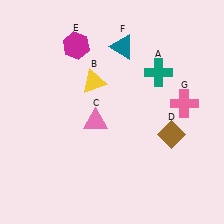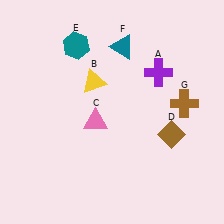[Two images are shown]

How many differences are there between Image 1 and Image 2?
There are 3 differences between the two images.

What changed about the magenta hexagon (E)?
In Image 1, E is magenta. In Image 2, it changed to teal.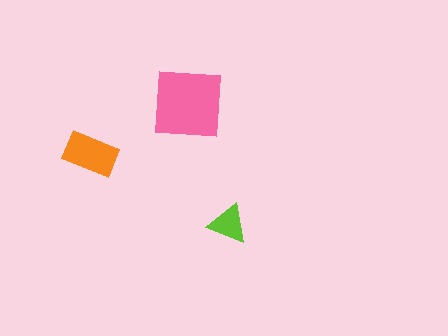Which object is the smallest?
The lime triangle.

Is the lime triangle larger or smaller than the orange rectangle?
Smaller.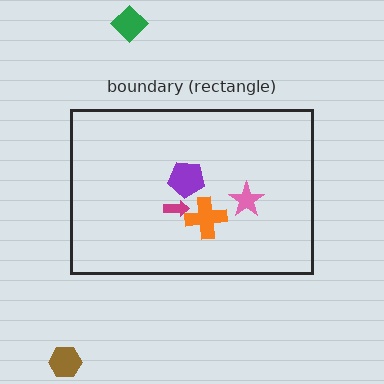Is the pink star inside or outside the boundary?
Inside.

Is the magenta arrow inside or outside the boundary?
Inside.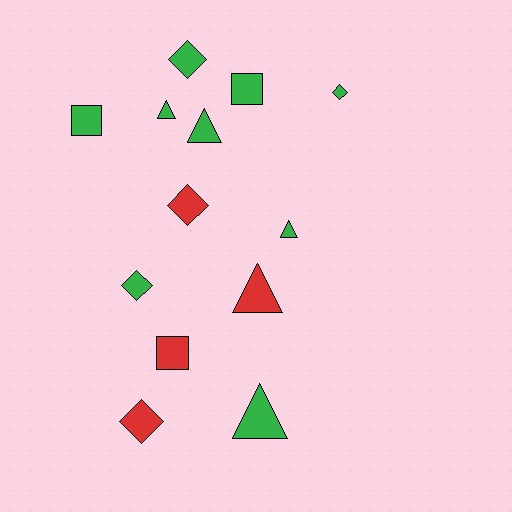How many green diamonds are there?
There are 3 green diamonds.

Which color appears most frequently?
Green, with 9 objects.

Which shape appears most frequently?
Diamond, with 5 objects.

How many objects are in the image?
There are 13 objects.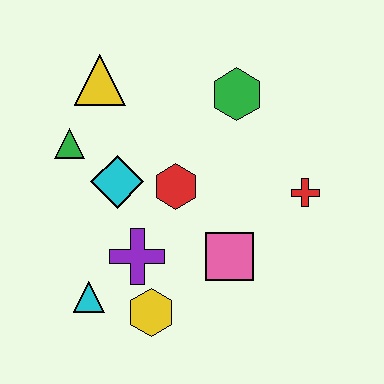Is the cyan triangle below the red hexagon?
Yes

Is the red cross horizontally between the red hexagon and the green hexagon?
No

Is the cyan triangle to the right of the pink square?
No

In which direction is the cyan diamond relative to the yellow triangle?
The cyan diamond is below the yellow triangle.